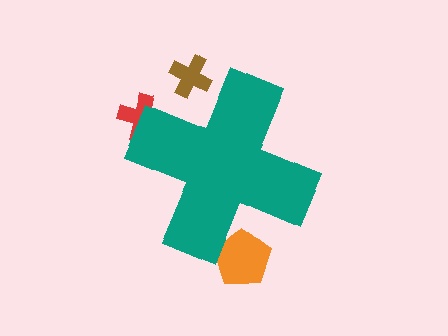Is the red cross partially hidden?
Yes, the red cross is partially hidden behind the teal cross.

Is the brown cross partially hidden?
Yes, the brown cross is partially hidden behind the teal cross.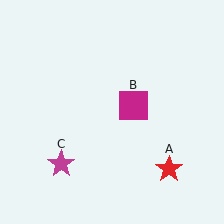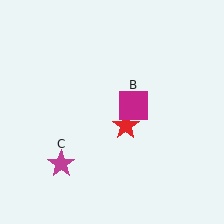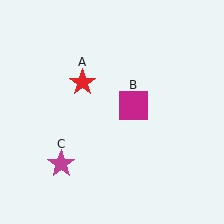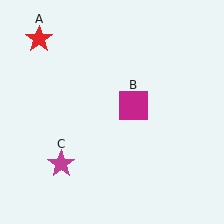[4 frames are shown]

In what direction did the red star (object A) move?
The red star (object A) moved up and to the left.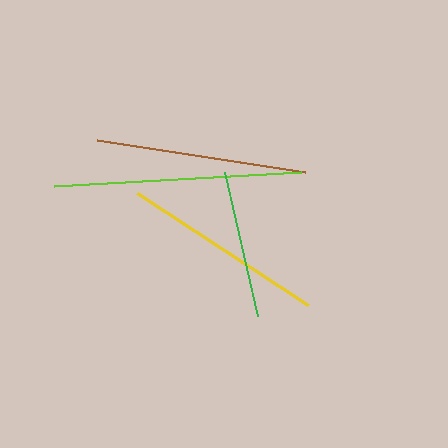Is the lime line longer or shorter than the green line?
The lime line is longer than the green line.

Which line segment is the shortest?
The green line is the shortest at approximately 148 pixels.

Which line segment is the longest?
The lime line is the longest at approximately 247 pixels.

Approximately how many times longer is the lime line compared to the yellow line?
The lime line is approximately 1.2 times the length of the yellow line.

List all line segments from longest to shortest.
From longest to shortest: lime, brown, yellow, green.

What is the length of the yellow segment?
The yellow segment is approximately 204 pixels long.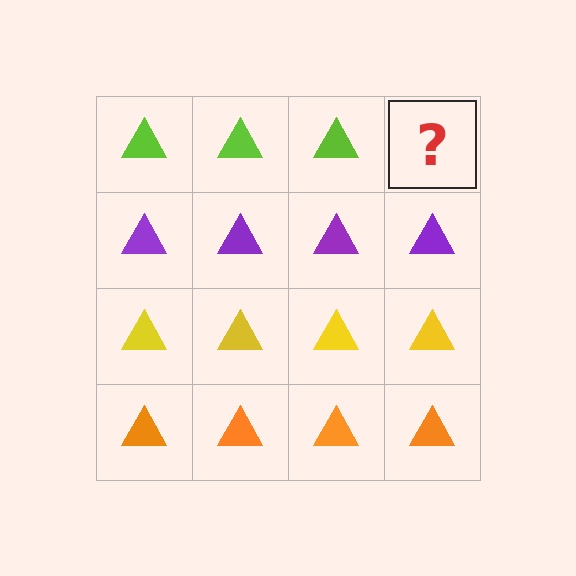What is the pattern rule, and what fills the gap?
The rule is that each row has a consistent color. The gap should be filled with a lime triangle.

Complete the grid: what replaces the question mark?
The question mark should be replaced with a lime triangle.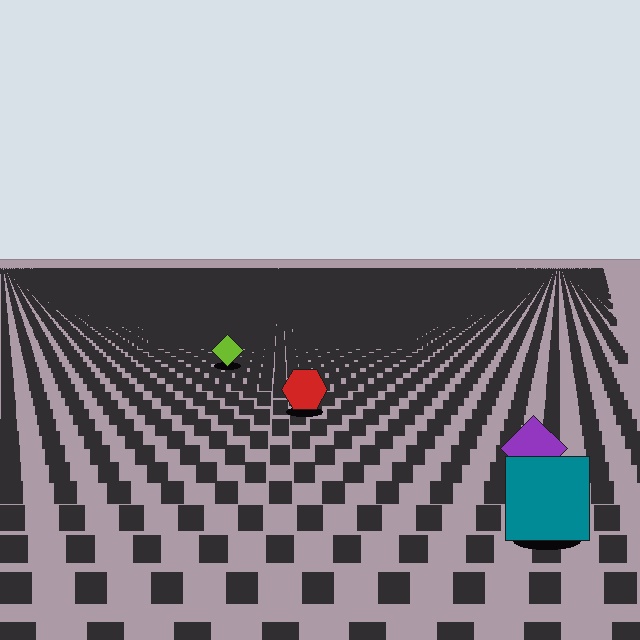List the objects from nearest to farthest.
From nearest to farthest: the teal square, the purple diamond, the red hexagon, the lime diamond.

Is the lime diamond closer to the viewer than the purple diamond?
No. The purple diamond is closer — you can tell from the texture gradient: the ground texture is coarser near it.